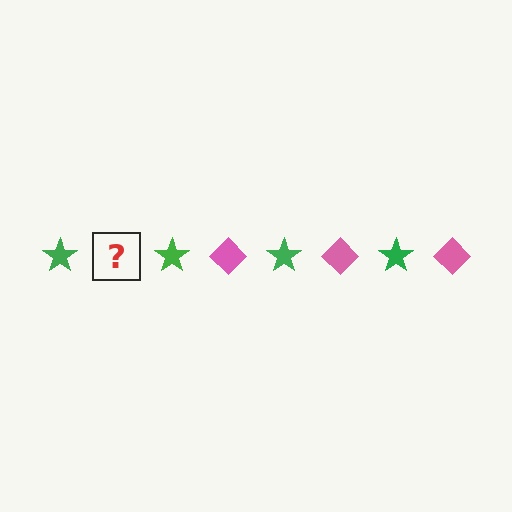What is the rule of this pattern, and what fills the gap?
The rule is that the pattern alternates between green star and pink diamond. The gap should be filled with a pink diamond.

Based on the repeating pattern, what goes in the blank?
The blank should be a pink diamond.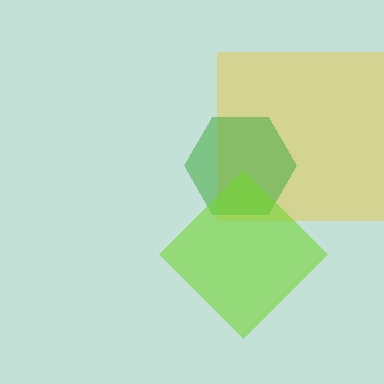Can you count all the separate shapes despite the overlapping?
Yes, there are 3 separate shapes.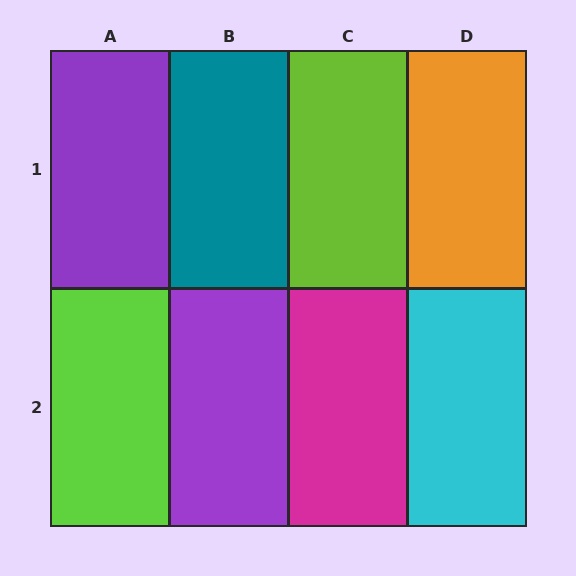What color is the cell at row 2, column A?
Lime.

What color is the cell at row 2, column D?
Cyan.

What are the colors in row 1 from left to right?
Purple, teal, lime, orange.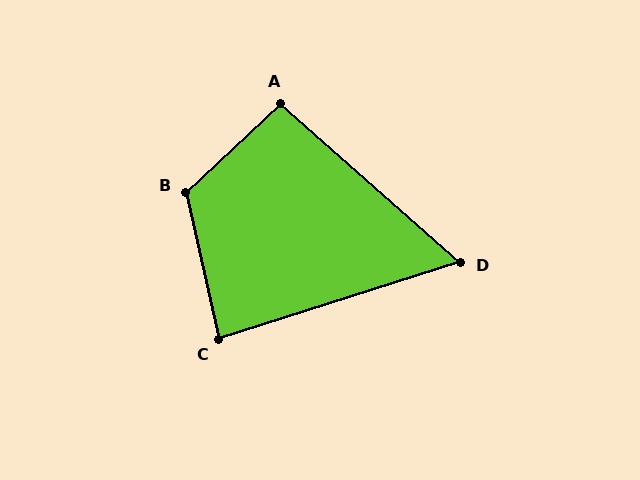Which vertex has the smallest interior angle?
D, at approximately 59 degrees.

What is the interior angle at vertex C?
Approximately 85 degrees (acute).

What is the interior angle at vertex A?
Approximately 95 degrees (obtuse).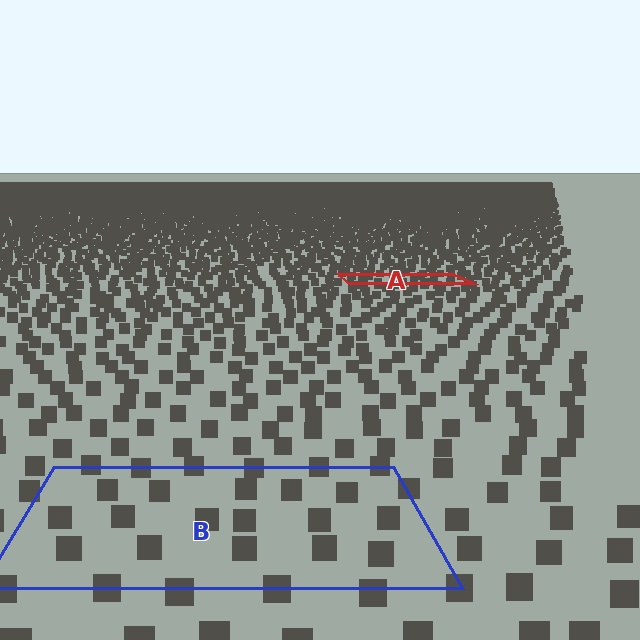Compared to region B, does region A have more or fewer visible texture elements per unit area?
Region A has more texture elements per unit area — they are packed more densely because it is farther away.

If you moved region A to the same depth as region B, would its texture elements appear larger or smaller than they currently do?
They would appear larger. At a closer depth, the same texture elements are projected at a bigger on-screen size.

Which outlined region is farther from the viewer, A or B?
Region A is farther from the viewer — the texture elements inside it appear smaller and more densely packed.